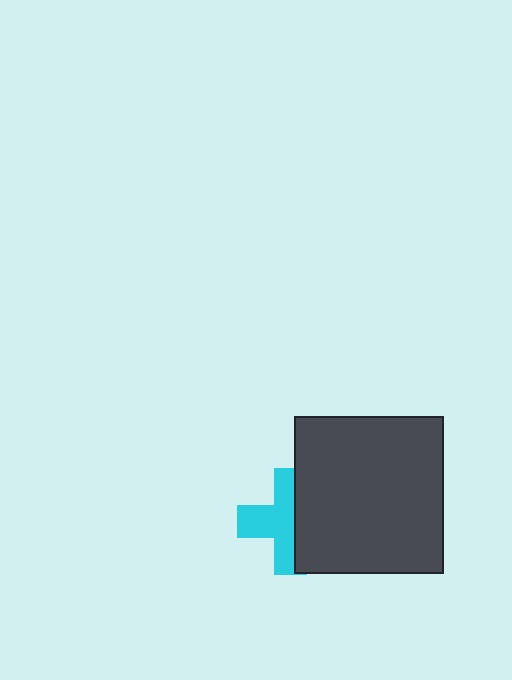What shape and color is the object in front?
The object in front is a dark gray rectangle.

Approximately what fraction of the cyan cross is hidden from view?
Roughly 44% of the cyan cross is hidden behind the dark gray rectangle.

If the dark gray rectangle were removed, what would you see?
You would see the complete cyan cross.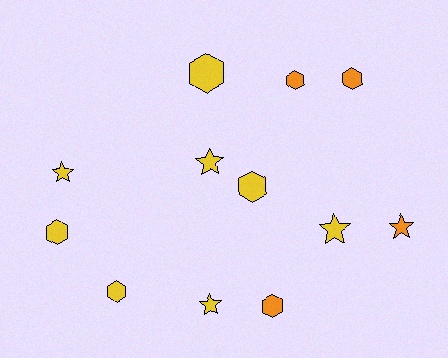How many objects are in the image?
There are 12 objects.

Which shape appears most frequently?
Hexagon, with 7 objects.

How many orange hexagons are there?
There are 3 orange hexagons.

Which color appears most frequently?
Yellow, with 8 objects.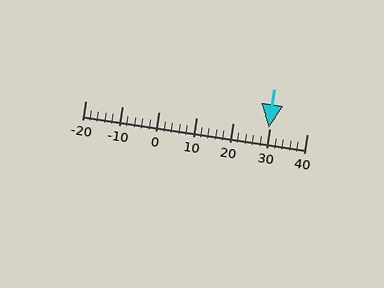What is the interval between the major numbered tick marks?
The major tick marks are spaced 10 units apart.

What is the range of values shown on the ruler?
The ruler shows values from -20 to 40.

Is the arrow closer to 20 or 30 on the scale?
The arrow is closer to 30.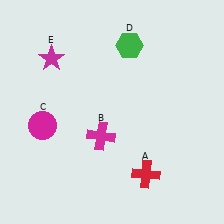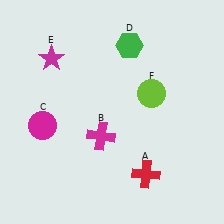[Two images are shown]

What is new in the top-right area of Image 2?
A lime circle (F) was added in the top-right area of Image 2.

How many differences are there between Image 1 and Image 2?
There is 1 difference between the two images.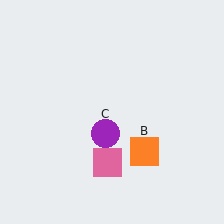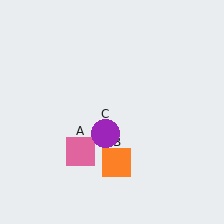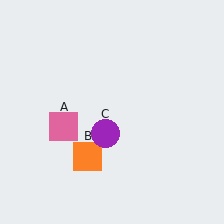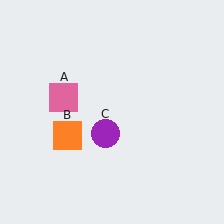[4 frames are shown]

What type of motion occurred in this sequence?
The pink square (object A), orange square (object B) rotated clockwise around the center of the scene.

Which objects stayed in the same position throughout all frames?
Purple circle (object C) remained stationary.